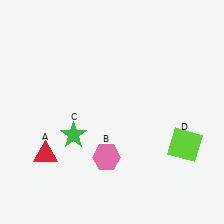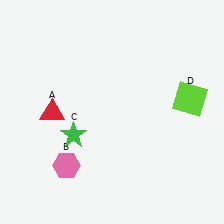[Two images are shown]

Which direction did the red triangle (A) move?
The red triangle (A) moved up.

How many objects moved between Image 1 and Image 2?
3 objects moved between the two images.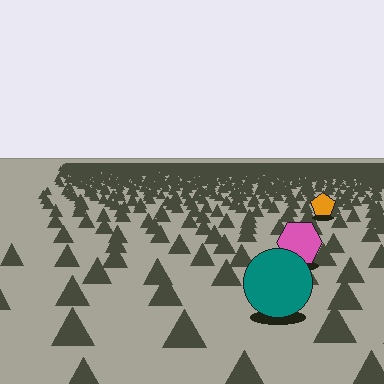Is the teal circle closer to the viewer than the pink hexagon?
Yes. The teal circle is closer — you can tell from the texture gradient: the ground texture is coarser near it.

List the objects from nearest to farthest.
From nearest to farthest: the teal circle, the pink hexagon, the orange pentagon.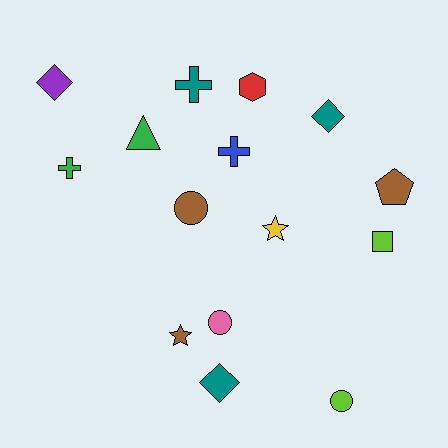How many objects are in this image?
There are 15 objects.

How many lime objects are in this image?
There are 2 lime objects.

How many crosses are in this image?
There are 3 crosses.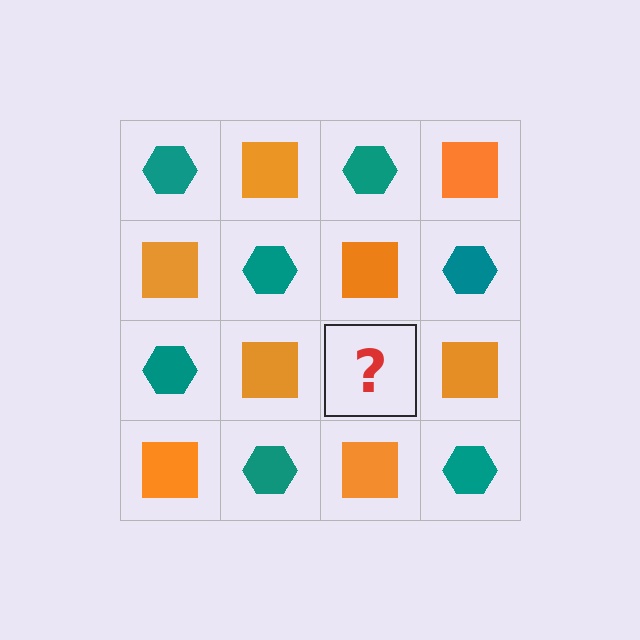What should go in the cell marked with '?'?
The missing cell should contain a teal hexagon.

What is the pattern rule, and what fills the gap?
The rule is that it alternates teal hexagon and orange square in a checkerboard pattern. The gap should be filled with a teal hexagon.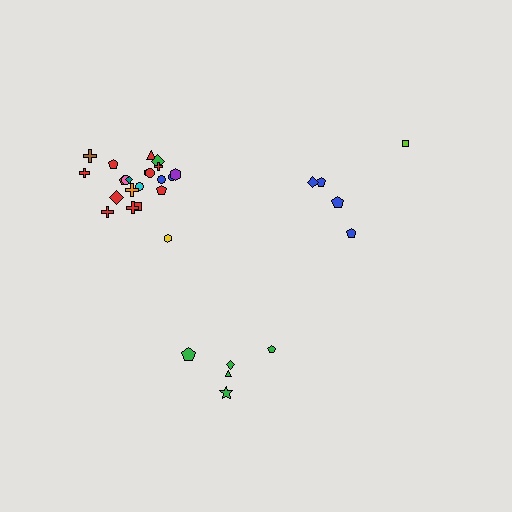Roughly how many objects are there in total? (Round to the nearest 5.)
Roughly 30 objects in total.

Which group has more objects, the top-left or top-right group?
The top-left group.